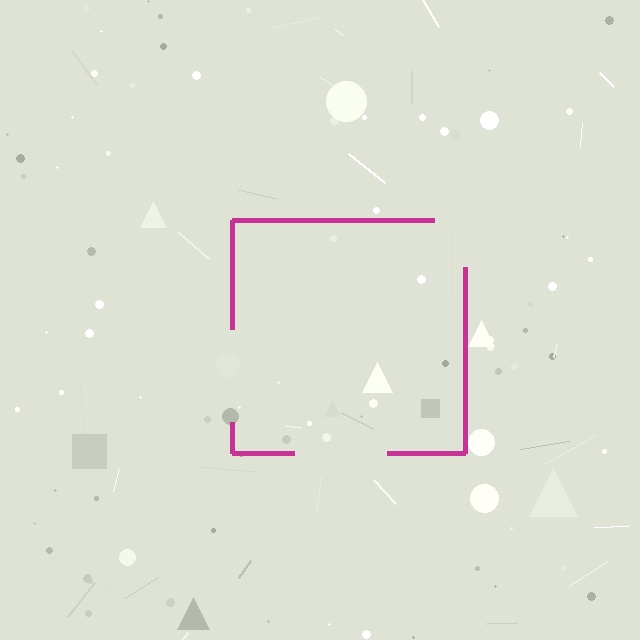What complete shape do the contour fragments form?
The contour fragments form a square.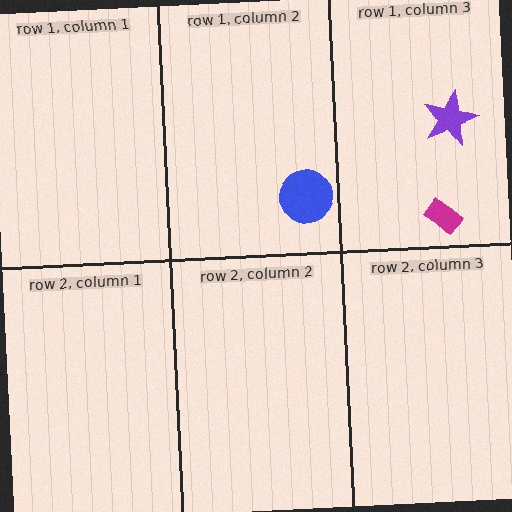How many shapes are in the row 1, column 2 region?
1.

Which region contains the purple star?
The row 1, column 3 region.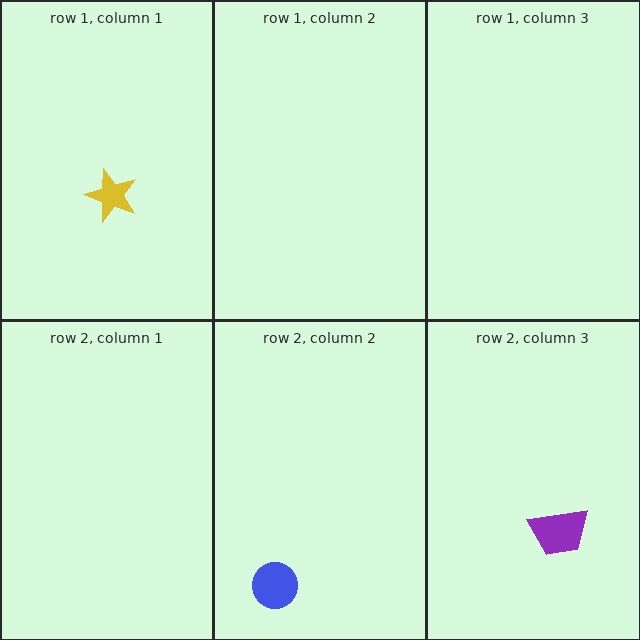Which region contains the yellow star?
The row 1, column 1 region.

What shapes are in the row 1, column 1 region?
The yellow star.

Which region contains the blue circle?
The row 2, column 2 region.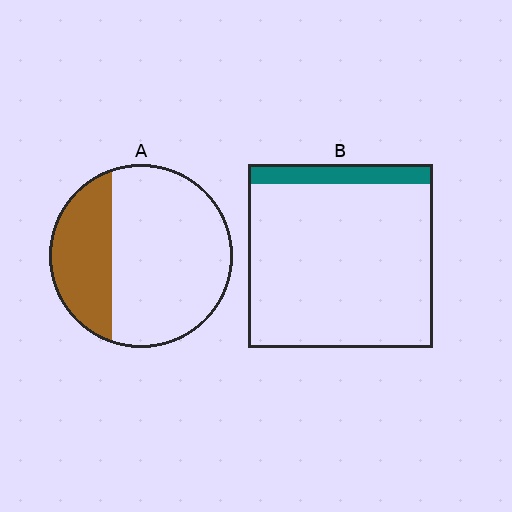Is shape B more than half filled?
No.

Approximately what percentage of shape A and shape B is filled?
A is approximately 30% and B is approximately 10%.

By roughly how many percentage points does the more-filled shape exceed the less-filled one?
By roughly 20 percentage points (A over B).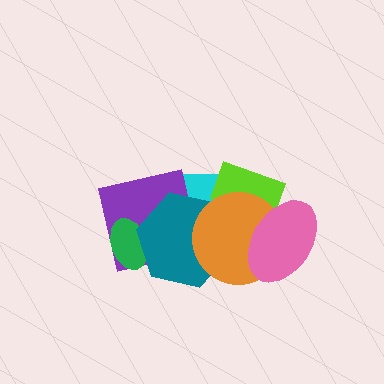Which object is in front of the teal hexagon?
The orange circle is in front of the teal hexagon.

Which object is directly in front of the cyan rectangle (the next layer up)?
The lime rectangle is directly in front of the cyan rectangle.